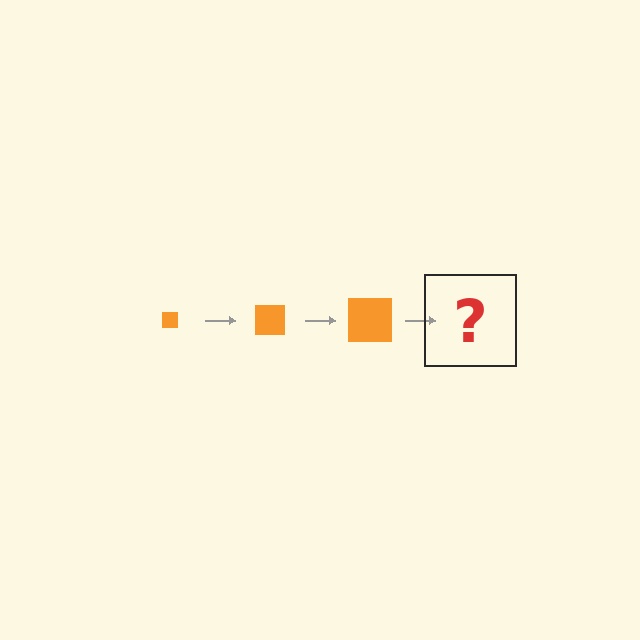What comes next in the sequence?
The next element should be an orange square, larger than the previous one.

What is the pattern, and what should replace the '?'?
The pattern is that the square gets progressively larger each step. The '?' should be an orange square, larger than the previous one.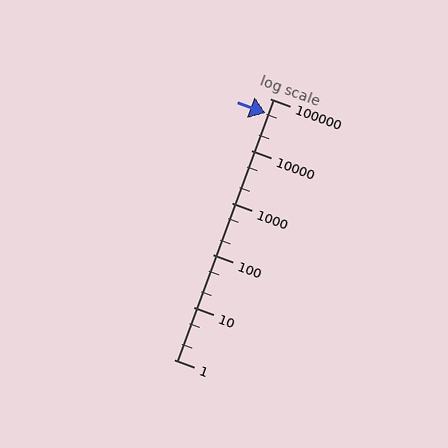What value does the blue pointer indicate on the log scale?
The pointer indicates approximately 53000.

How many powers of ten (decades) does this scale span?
The scale spans 5 decades, from 1 to 100000.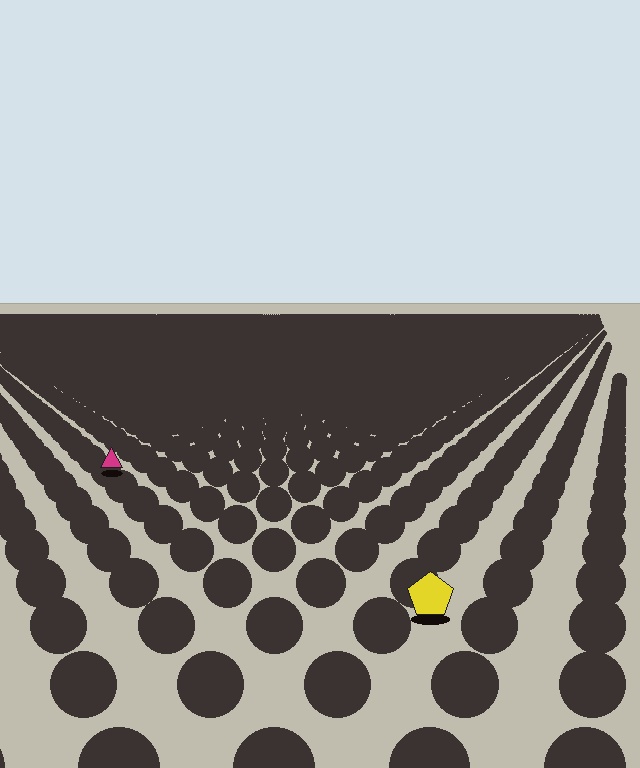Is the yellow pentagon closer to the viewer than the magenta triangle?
Yes. The yellow pentagon is closer — you can tell from the texture gradient: the ground texture is coarser near it.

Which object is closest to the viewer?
The yellow pentagon is closest. The texture marks near it are larger and more spread out.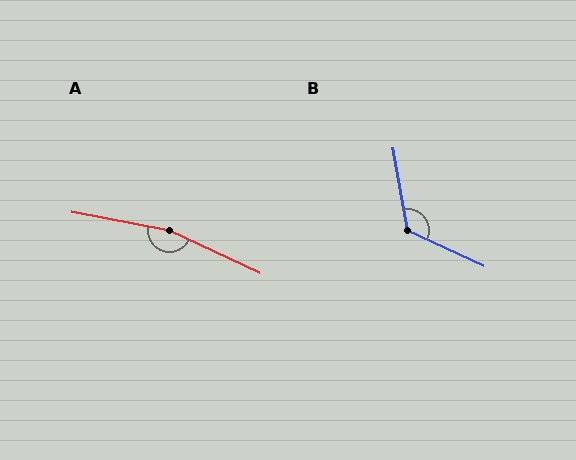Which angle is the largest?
A, at approximately 165 degrees.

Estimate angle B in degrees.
Approximately 125 degrees.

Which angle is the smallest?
B, at approximately 125 degrees.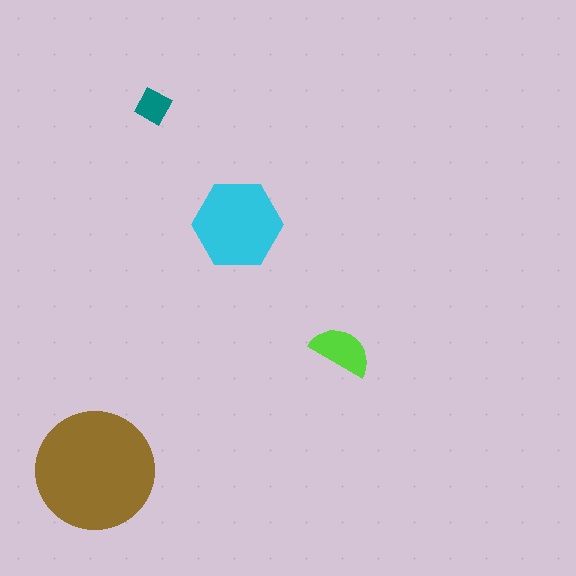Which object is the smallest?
The teal diamond.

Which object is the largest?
The brown circle.